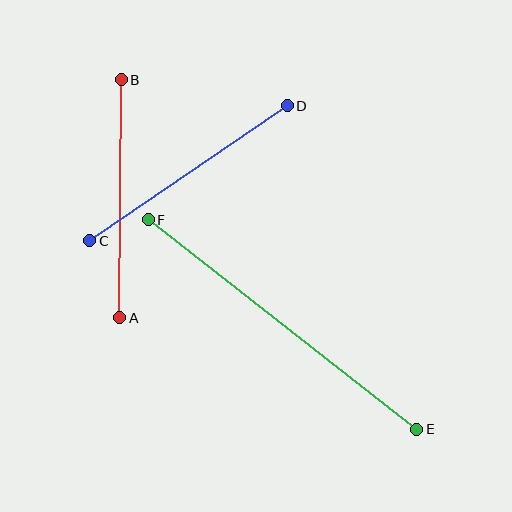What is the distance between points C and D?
The distance is approximately 239 pixels.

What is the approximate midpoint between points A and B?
The midpoint is at approximately (121, 199) pixels.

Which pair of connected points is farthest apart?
Points E and F are farthest apart.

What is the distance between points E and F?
The distance is approximately 340 pixels.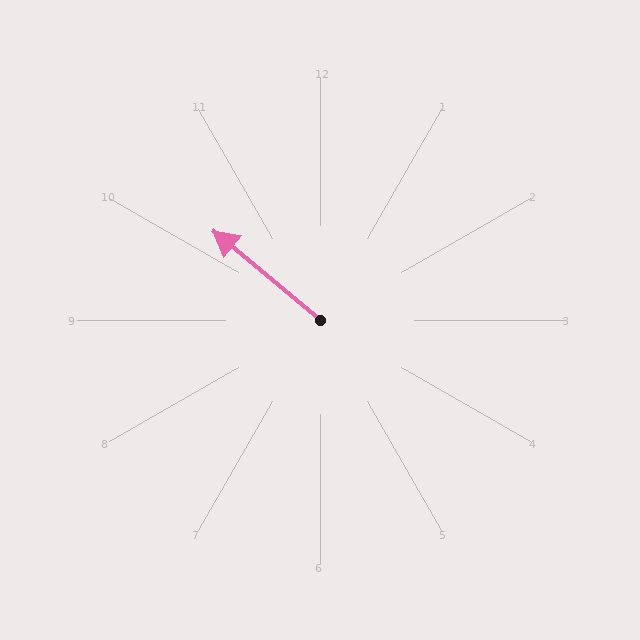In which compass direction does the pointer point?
Northwest.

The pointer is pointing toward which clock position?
Roughly 10 o'clock.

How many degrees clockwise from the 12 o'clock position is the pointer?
Approximately 310 degrees.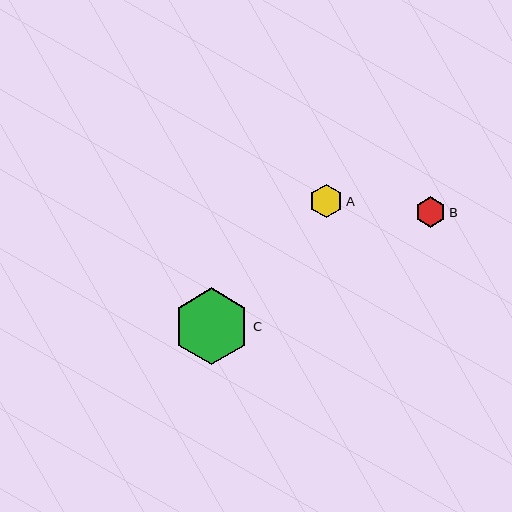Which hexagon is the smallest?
Hexagon B is the smallest with a size of approximately 30 pixels.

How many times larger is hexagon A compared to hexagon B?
Hexagon A is approximately 1.1 times the size of hexagon B.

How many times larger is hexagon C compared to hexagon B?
Hexagon C is approximately 2.5 times the size of hexagon B.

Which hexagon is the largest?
Hexagon C is the largest with a size of approximately 76 pixels.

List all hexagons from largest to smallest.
From largest to smallest: C, A, B.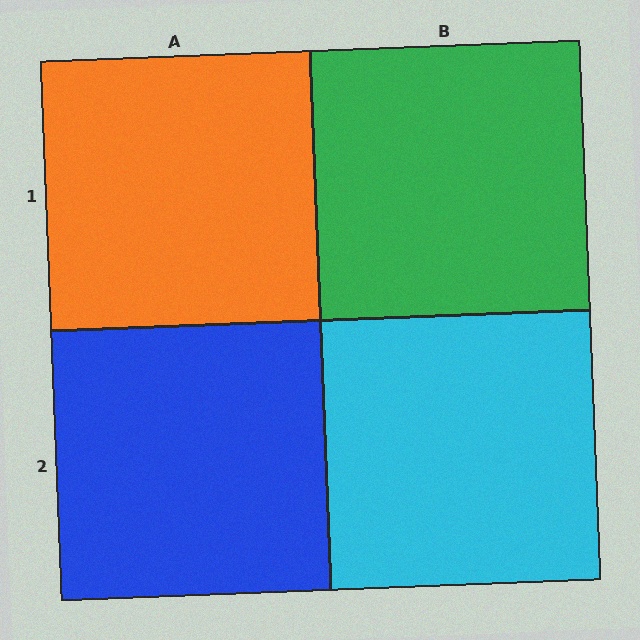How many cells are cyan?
1 cell is cyan.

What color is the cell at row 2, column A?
Blue.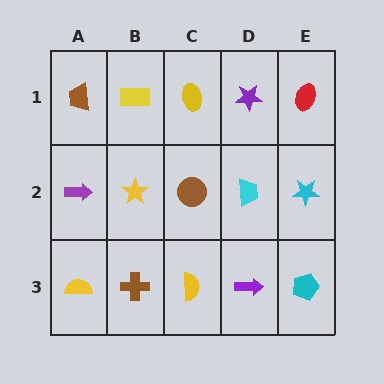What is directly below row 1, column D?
A cyan trapezoid.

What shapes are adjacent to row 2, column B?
A yellow rectangle (row 1, column B), a brown cross (row 3, column B), a purple arrow (row 2, column A), a brown circle (row 2, column C).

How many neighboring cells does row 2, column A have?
3.